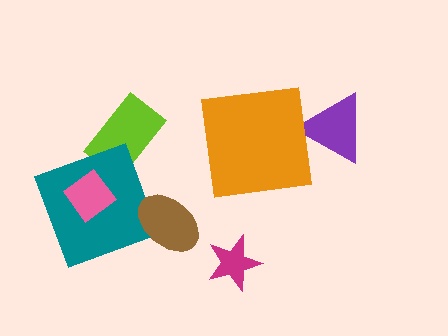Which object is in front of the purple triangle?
The orange square is in front of the purple triangle.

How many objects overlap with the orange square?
1 object overlaps with the orange square.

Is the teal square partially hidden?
Yes, it is partially covered by another shape.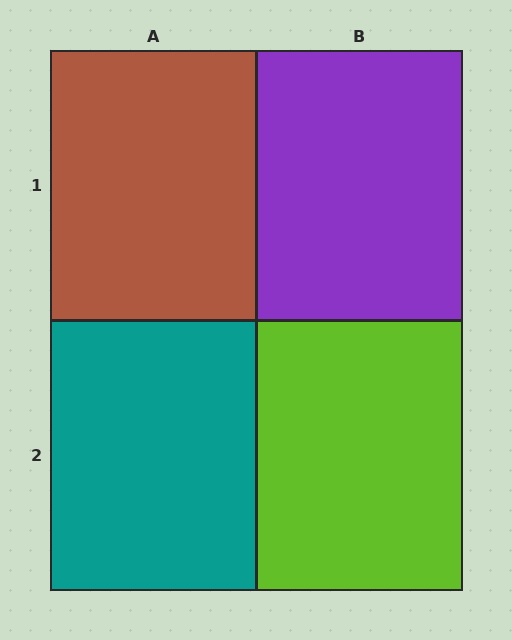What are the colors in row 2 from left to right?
Teal, lime.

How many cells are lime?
1 cell is lime.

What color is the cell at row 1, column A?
Brown.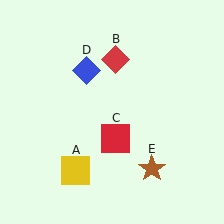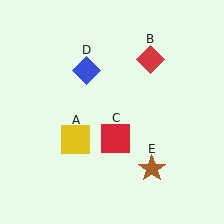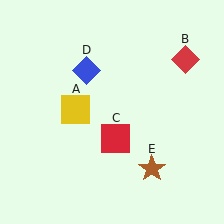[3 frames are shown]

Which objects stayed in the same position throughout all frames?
Red square (object C) and blue diamond (object D) and brown star (object E) remained stationary.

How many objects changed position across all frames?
2 objects changed position: yellow square (object A), red diamond (object B).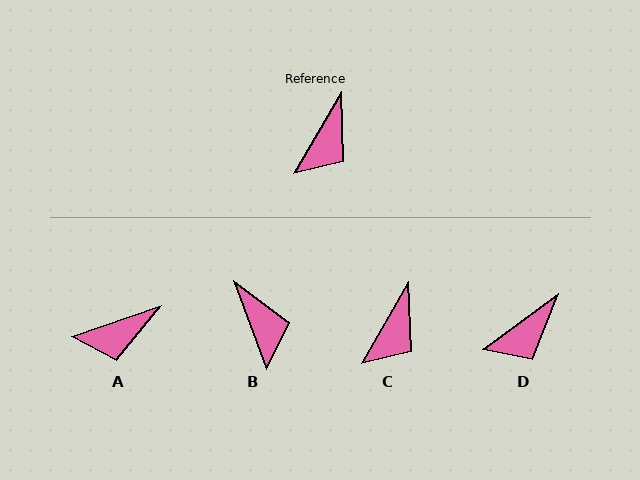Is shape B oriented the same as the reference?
No, it is off by about 51 degrees.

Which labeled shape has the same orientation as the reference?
C.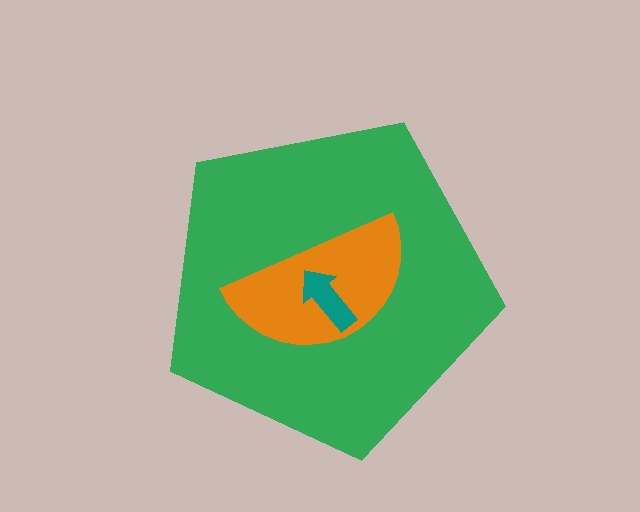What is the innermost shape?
The teal arrow.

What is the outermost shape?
The green pentagon.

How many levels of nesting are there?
3.